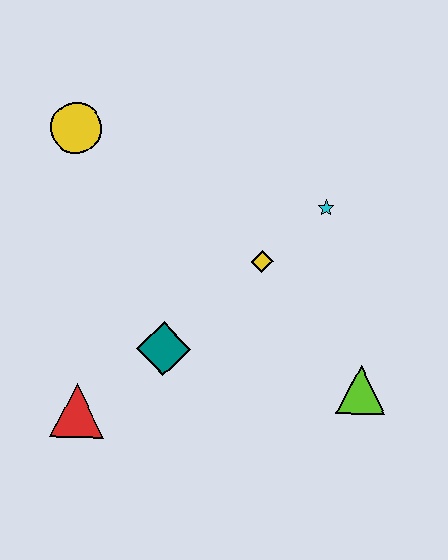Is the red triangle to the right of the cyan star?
No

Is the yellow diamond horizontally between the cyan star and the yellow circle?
Yes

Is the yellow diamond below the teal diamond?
No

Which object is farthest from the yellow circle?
The lime triangle is farthest from the yellow circle.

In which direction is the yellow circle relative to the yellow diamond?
The yellow circle is to the left of the yellow diamond.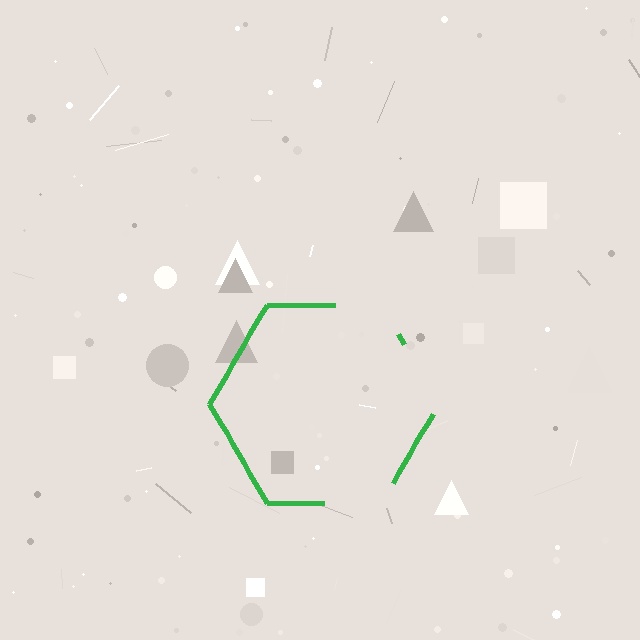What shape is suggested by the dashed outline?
The dashed outline suggests a hexagon.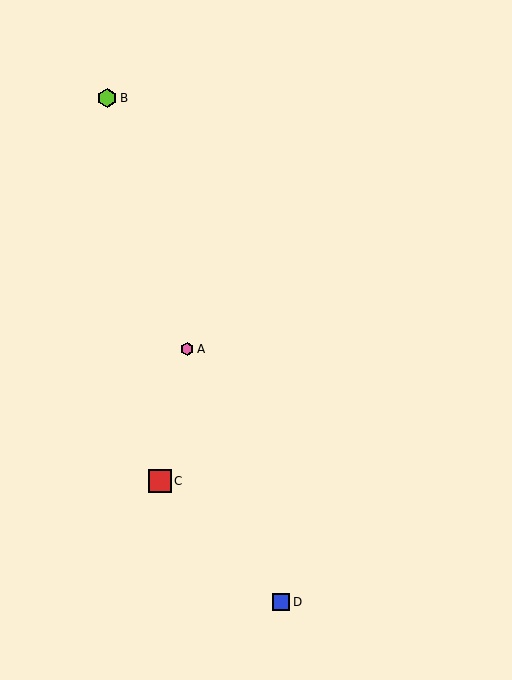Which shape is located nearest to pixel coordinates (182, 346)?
The pink hexagon (labeled A) at (187, 349) is nearest to that location.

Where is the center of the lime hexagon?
The center of the lime hexagon is at (107, 98).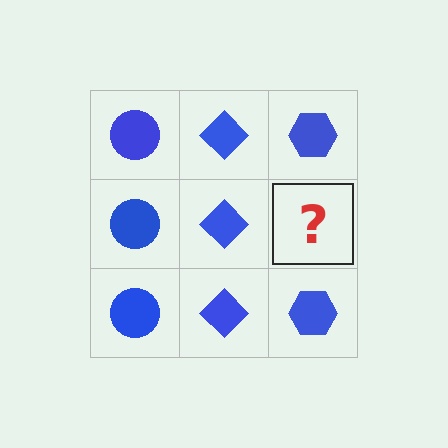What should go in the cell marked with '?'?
The missing cell should contain a blue hexagon.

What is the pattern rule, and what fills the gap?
The rule is that each column has a consistent shape. The gap should be filled with a blue hexagon.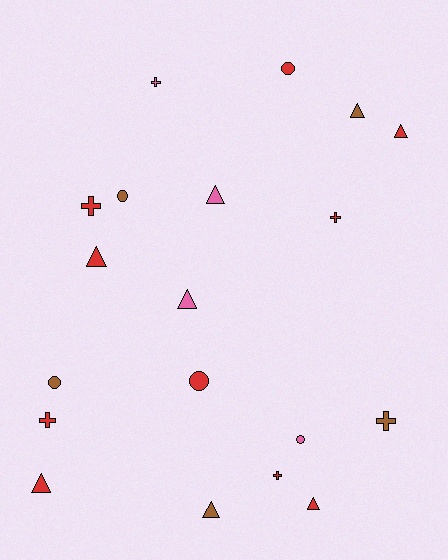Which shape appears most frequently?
Triangle, with 8 objects.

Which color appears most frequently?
Red, with 10 objects.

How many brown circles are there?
There are 2 brown circles.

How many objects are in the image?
There are 19 objects.